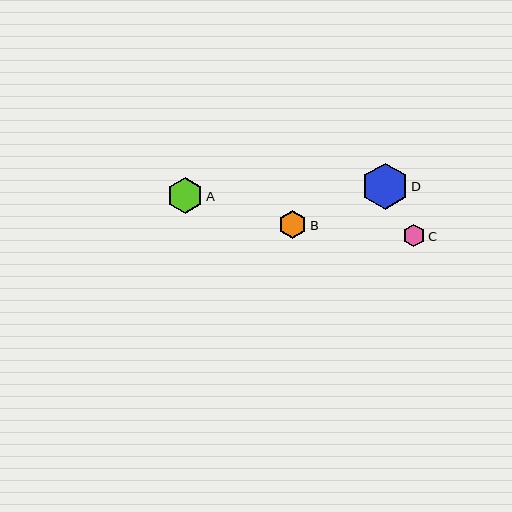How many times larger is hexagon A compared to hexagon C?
Hexagon A is approximately 1.6 times the size of hexagon C.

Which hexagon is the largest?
Hexagon D is the largest with a size of approximately 47 pixels.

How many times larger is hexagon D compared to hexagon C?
Hexagon D is approximately 2.1 times the size of hexagon C.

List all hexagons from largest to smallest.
From largest to smallest: D, A, B, C.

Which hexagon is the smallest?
Hexagon C is the smallest with a size of approximately 22 pixels.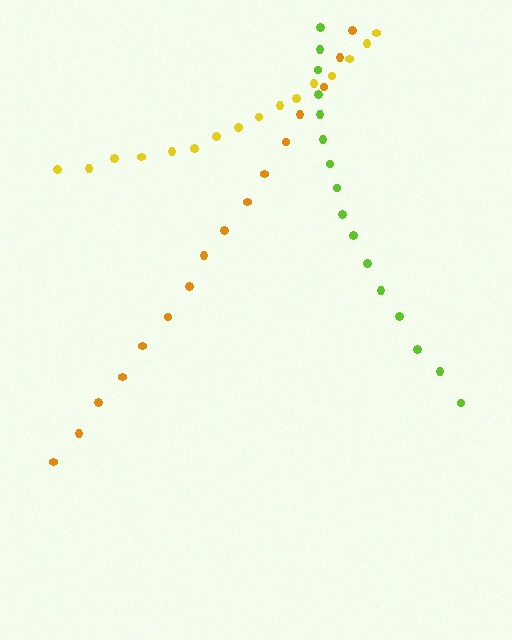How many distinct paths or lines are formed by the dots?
There are 3 distinct paths.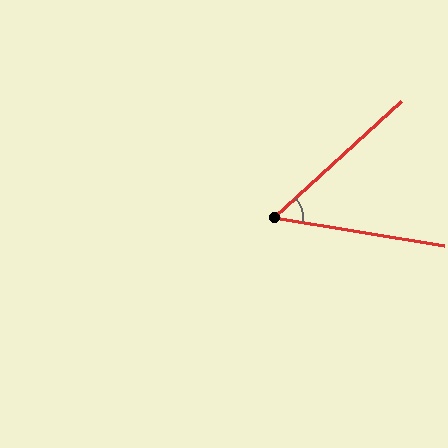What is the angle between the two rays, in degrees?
Approximately 52 degrees.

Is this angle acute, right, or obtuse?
It is acute.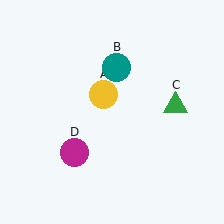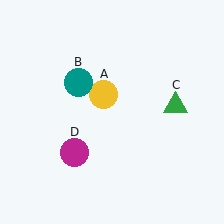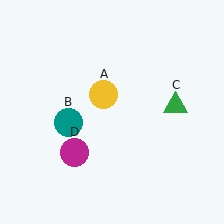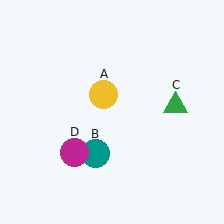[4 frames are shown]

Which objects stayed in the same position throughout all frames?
Yellow circle (object A) and green triangle (object C) and magenta circle (object D) remained stationary.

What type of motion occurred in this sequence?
The teal circle (object B) rotated counterclockwise around the center of the scene.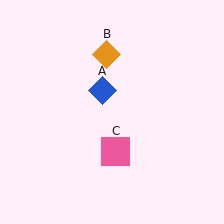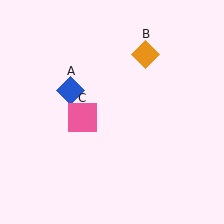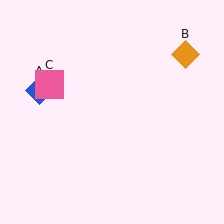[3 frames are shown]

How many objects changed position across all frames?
3 objects changed position: blue diamond (object A), orange diamond (object B), pink square (object C).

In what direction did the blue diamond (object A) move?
The blue diamond (object A) moved left.